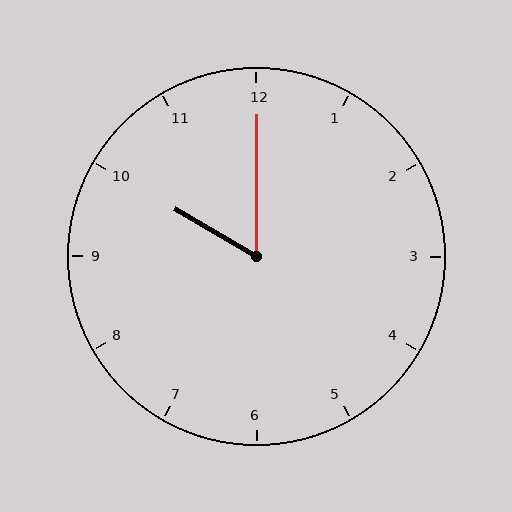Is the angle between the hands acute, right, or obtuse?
It is acute.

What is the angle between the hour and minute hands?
Approximately 60 degrees.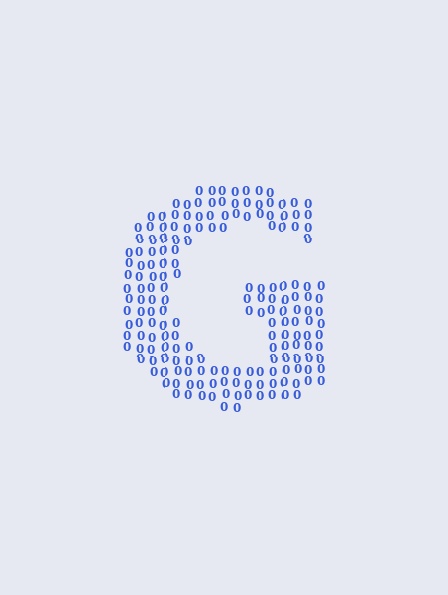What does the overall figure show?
The overall figure shows the letter G.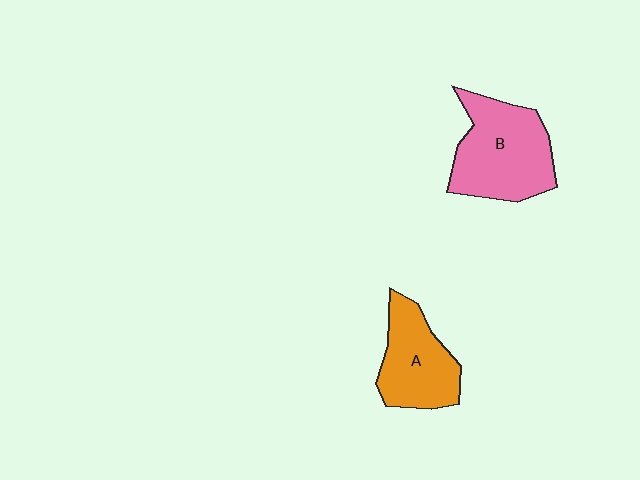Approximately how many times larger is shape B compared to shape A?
Approximately 1.3 times.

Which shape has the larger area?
Shape B (pink).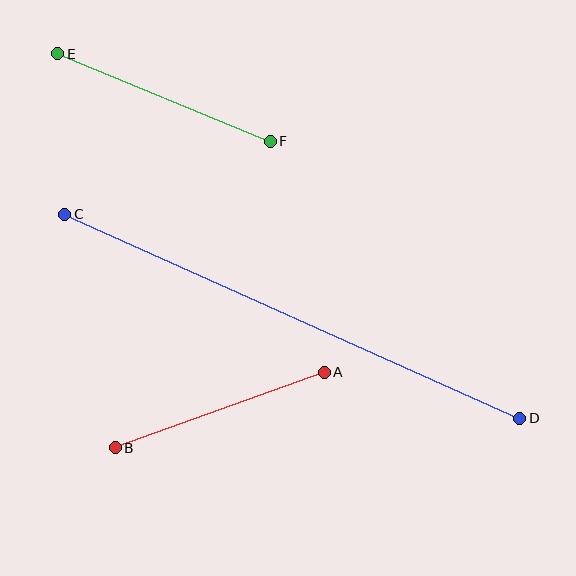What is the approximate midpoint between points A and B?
The midpoint is at approximately (220, 410) pixels.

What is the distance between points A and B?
The distance is approximately 222 pixels.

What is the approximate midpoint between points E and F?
The midpoint is at approximately (164, 97) pixels.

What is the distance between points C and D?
The distance is approximately 498 pixels.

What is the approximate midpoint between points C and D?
The midpoint is at approximately (292, 316) pixels.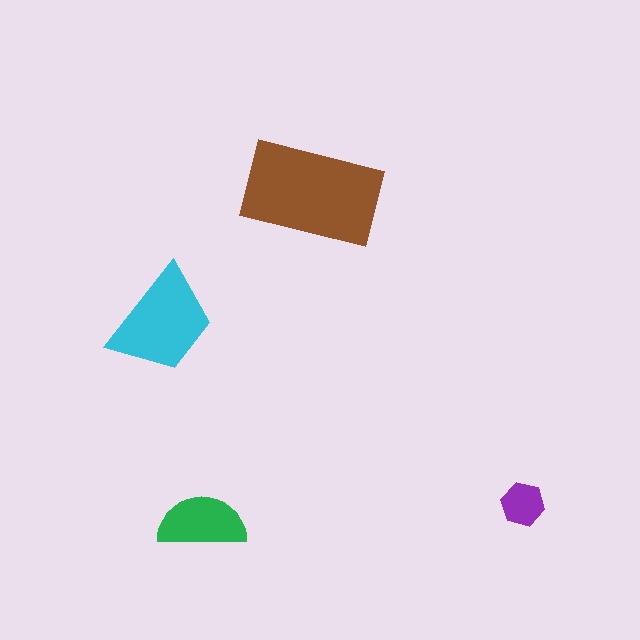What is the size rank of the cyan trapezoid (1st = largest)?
2nd.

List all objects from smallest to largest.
The purple hexagon, the green semicircle, the cyan trapezoid, the brown rectangle.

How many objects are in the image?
There are 4 objects in the image.